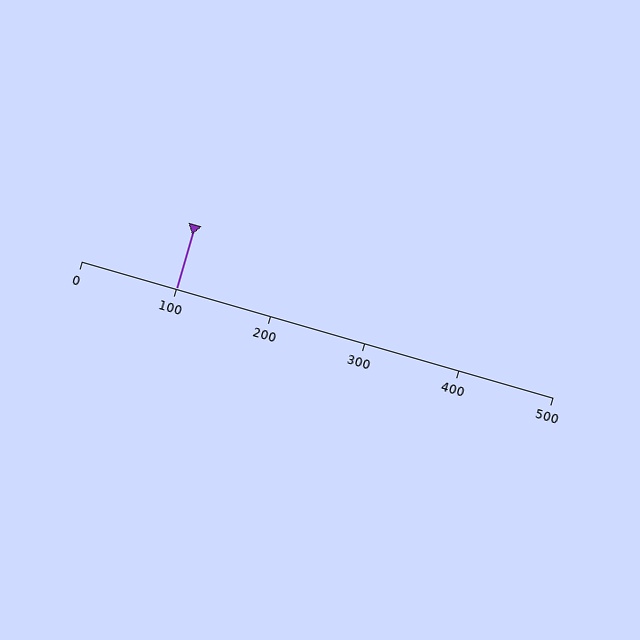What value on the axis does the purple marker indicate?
The marker indicates approximately 100.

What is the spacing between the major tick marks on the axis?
The major ticks are spaced 100 apart.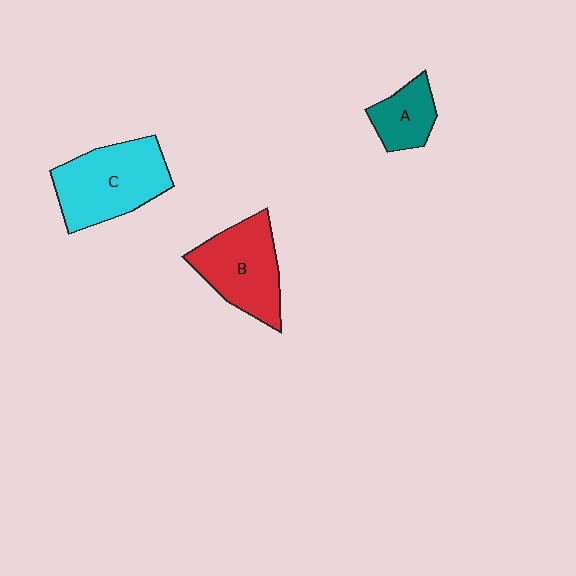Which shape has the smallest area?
Shape A (teal).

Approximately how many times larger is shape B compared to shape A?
Approximately 1.9 times.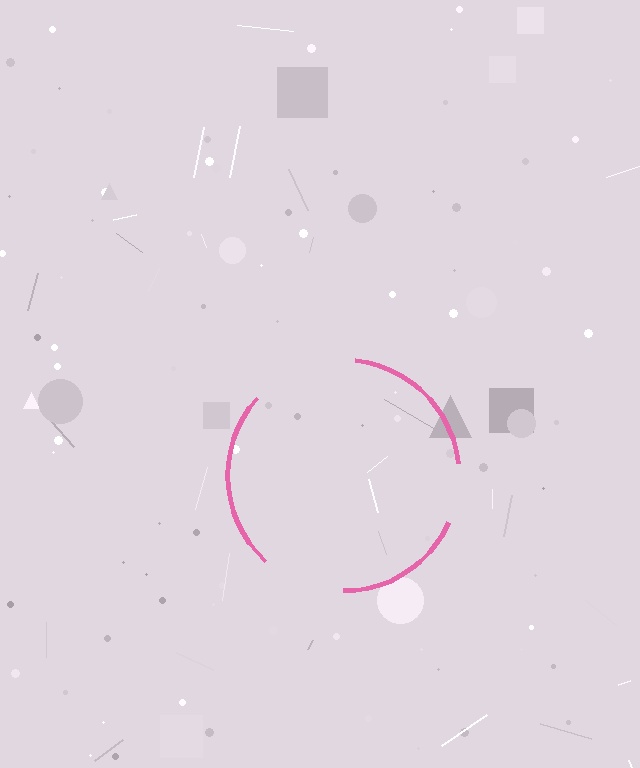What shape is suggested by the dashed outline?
The dashed outline suggests a circle.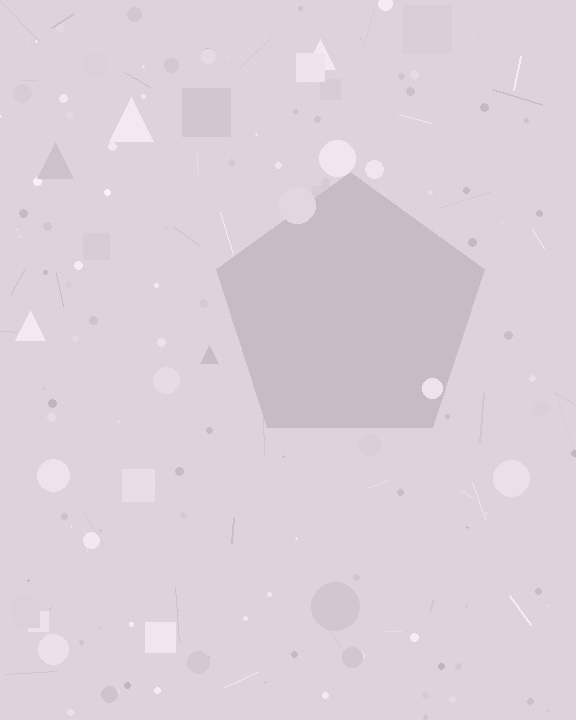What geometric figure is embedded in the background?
A pentagon is embedded in the background.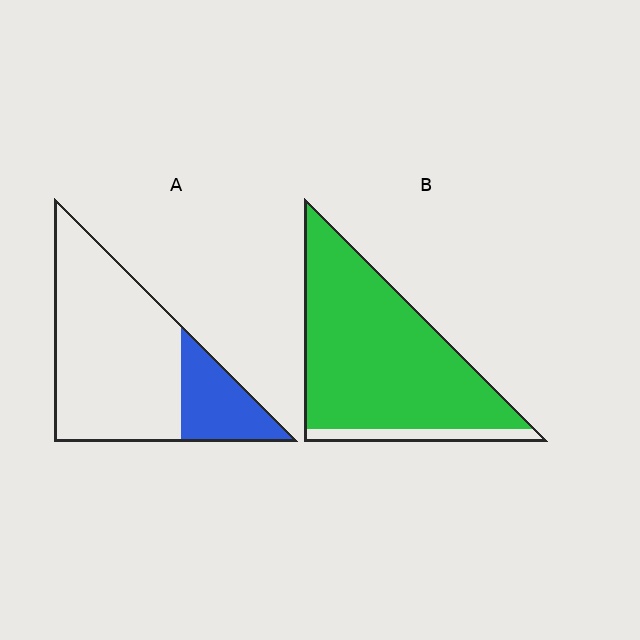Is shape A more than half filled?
No.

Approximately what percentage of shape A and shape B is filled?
A is approximately 25% and B is approximately 90%.